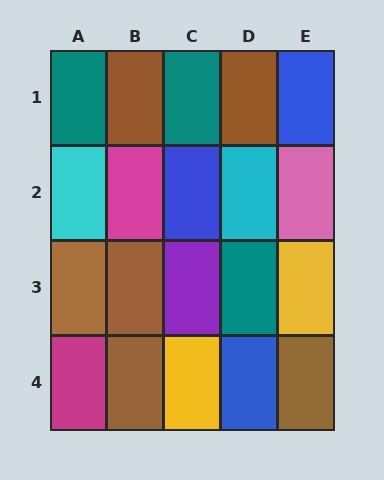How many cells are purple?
1 cell is purple.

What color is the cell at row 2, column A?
Cyan.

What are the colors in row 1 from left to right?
Teal, brown, teal, brown, blue.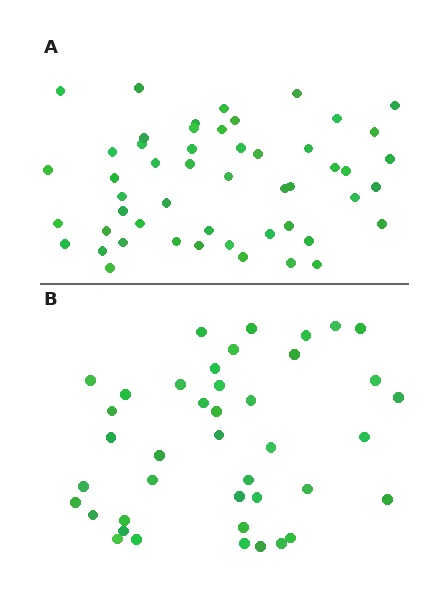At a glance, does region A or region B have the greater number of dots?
Region A (the top region) has more dots.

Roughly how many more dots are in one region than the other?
Region A has roughly 10 or so more dots than region B.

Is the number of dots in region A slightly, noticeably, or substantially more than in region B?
Region A has only slightly more — the two regions are fairly close. The ratio is roughly 1.2 to 1.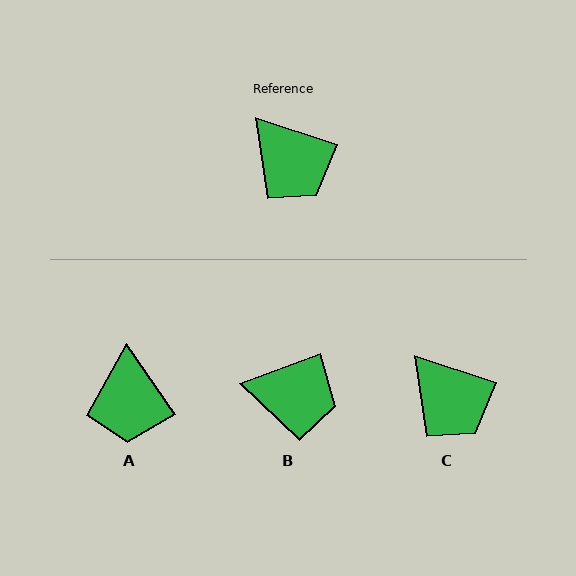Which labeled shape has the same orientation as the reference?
C.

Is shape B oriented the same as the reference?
No, it is off by about 38 degrees.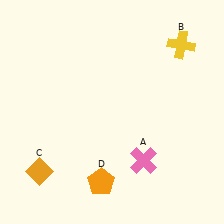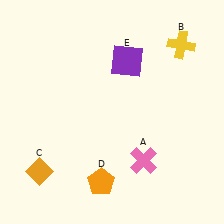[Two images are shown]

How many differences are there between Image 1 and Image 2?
There is 1 difference between the two images.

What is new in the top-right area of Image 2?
A purple square (E) was added in the top-right area of Image 2.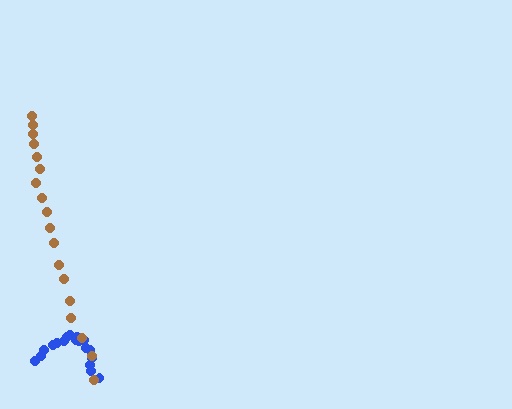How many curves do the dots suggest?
There are 2 distinct paths.